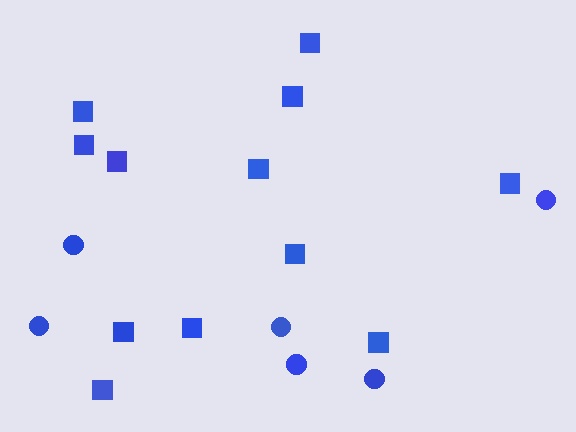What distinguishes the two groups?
There are 2 groups: one group of squares (12) and one group of circles (6).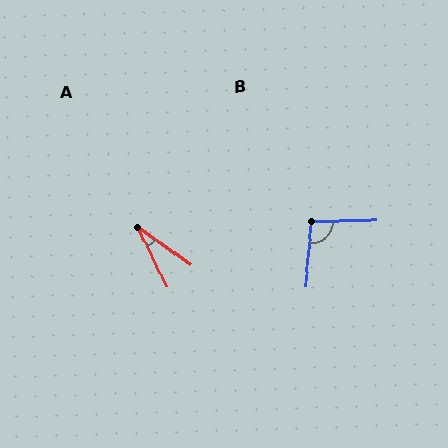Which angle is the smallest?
A, at approximately 29 degrees.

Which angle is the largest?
B, at approximately 96 degrees.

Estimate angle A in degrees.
Approximately 29 degrees.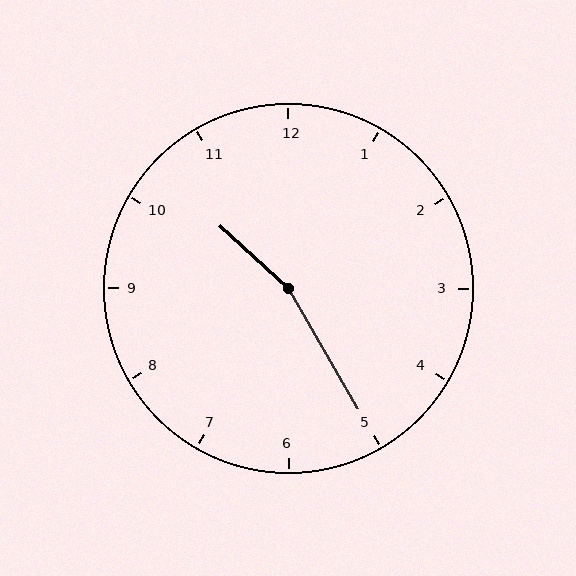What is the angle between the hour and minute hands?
Approximately 162 degrees.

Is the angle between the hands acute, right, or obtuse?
It is obtuse.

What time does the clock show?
10:25.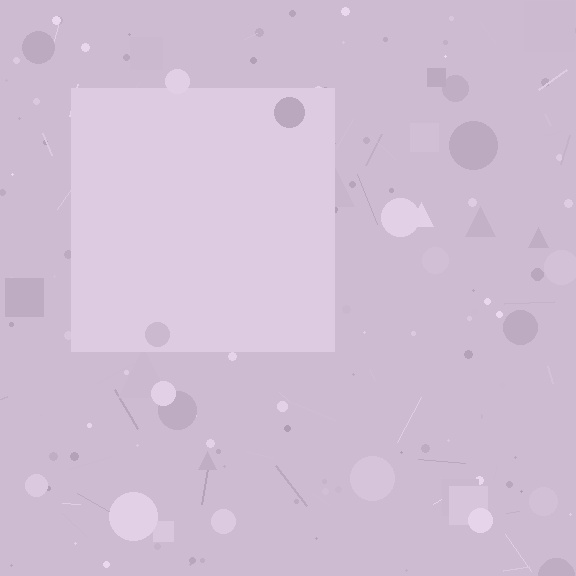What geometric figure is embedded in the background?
A square is embedded in the background.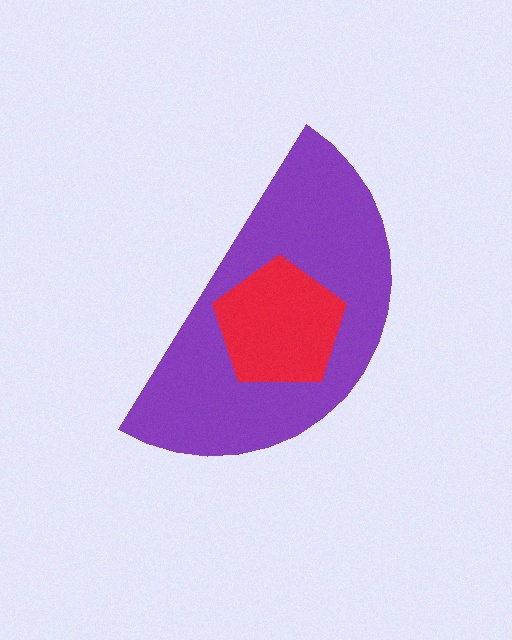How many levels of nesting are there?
2.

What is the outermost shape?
The purple semicircle.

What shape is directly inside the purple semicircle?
The red pentagon.